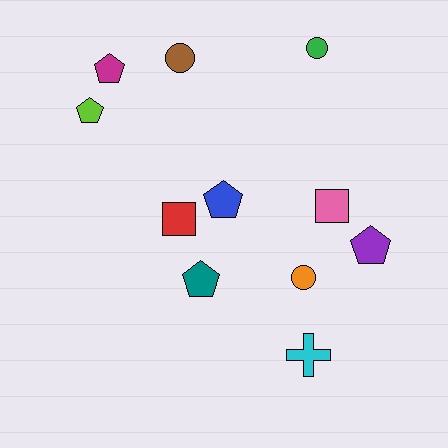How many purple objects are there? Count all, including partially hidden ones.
There is 1 purple object.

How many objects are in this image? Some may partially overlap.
There are 11 objects.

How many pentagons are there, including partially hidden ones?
There are 5 pentagons.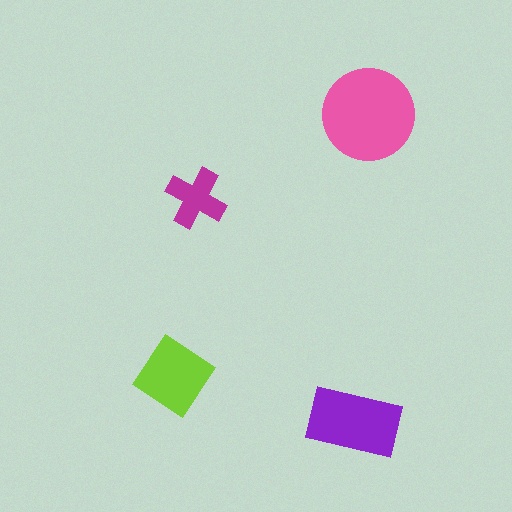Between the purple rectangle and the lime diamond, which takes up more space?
The purple rectangle.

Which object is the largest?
The pink circle.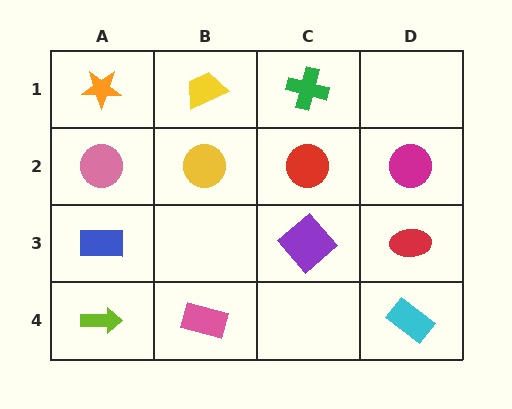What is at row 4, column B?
A pink rectangle.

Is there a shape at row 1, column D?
No, that cell is empty.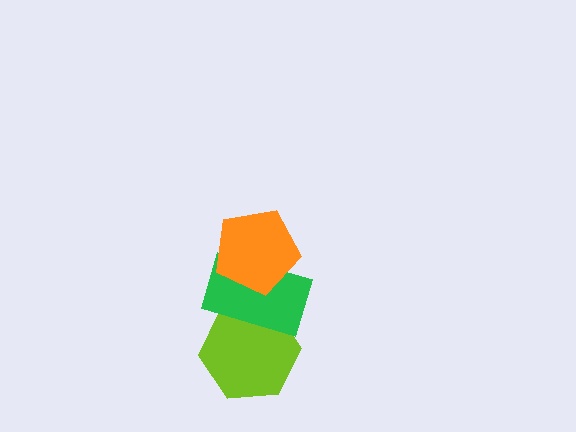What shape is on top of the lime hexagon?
The green rectangle is on top of the lime hexagon.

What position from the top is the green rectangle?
The green rectangle is 2nd from the top.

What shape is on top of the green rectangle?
The orange pentagon is on top of the green rectangle.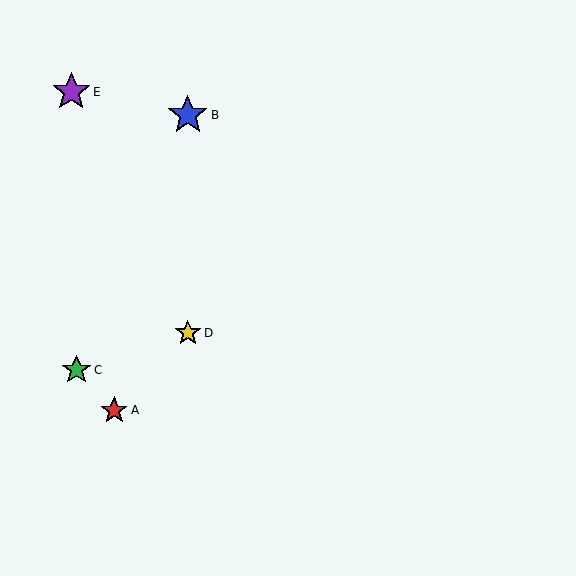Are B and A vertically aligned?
No, B is at x≈188 and A is at x≈114.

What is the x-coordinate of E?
Object E is at x≈71.